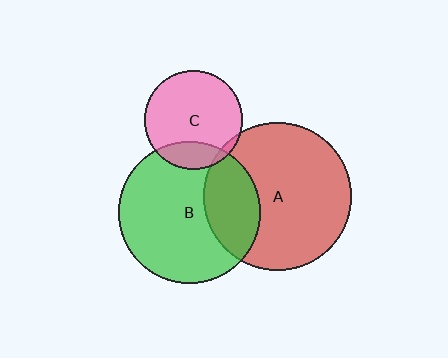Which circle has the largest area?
Circle A (red).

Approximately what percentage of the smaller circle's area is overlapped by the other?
Approximately 5%.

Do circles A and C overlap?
Yes.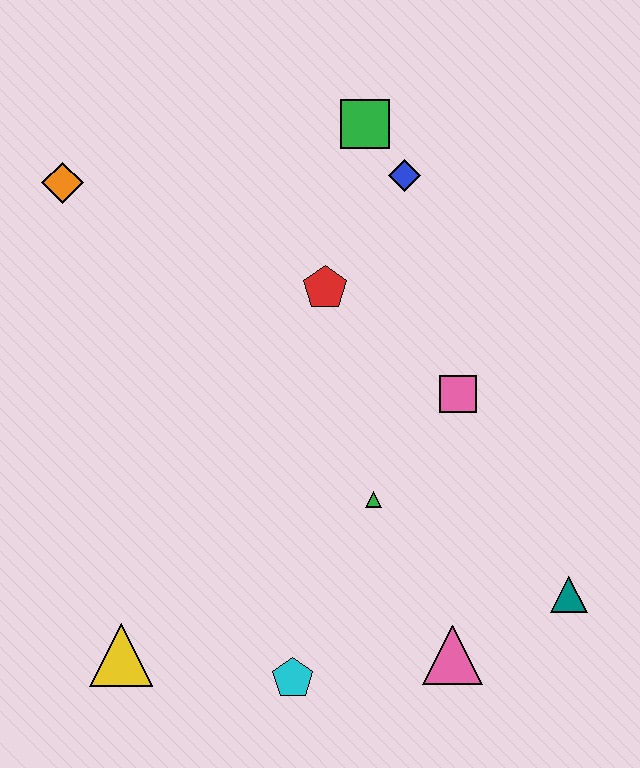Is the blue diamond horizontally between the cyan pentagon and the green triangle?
No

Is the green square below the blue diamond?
No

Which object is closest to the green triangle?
The pink square is closest to the green triangle.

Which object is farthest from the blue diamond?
The yellow triangle is farthest from the blue diamond.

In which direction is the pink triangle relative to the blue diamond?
The pink triangle is below the blue diamond.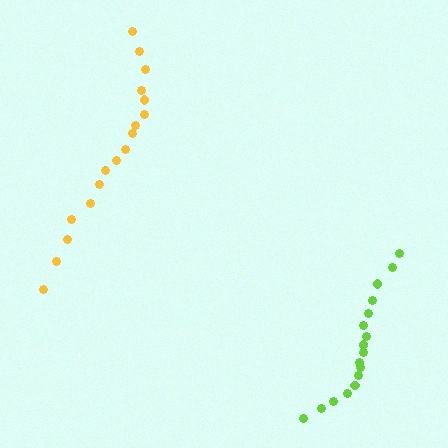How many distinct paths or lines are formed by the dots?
There are 2 distinct paths.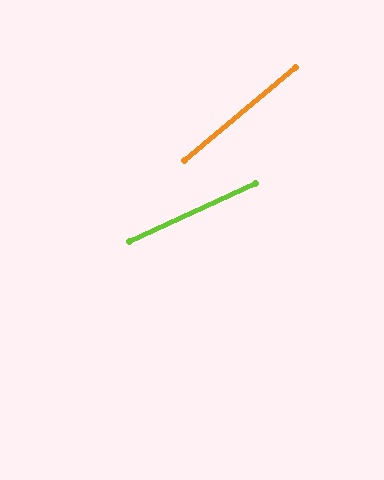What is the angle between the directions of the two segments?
Approximately 15 degrees.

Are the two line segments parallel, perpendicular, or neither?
Neither parallel nor perpendicular — they differ by about 15°.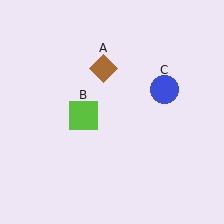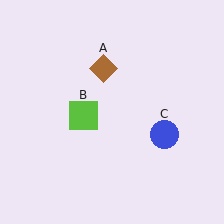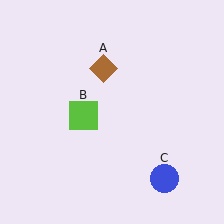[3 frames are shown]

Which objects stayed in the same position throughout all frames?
Brown diamond (object A) and lime square (object B) remained stationary.